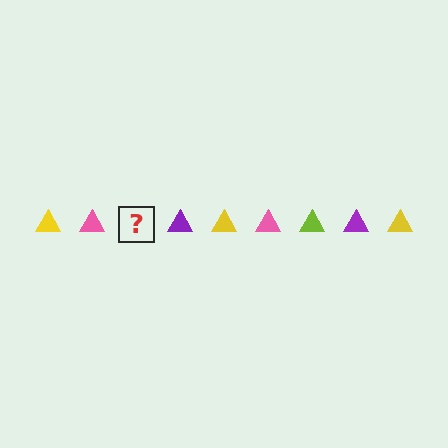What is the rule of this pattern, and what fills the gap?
The rule is that the pattern cycles through yellow, pink, lime, purple triangles. The gap should be filled with a lime triangle.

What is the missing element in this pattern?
The missing element is a lime triangle.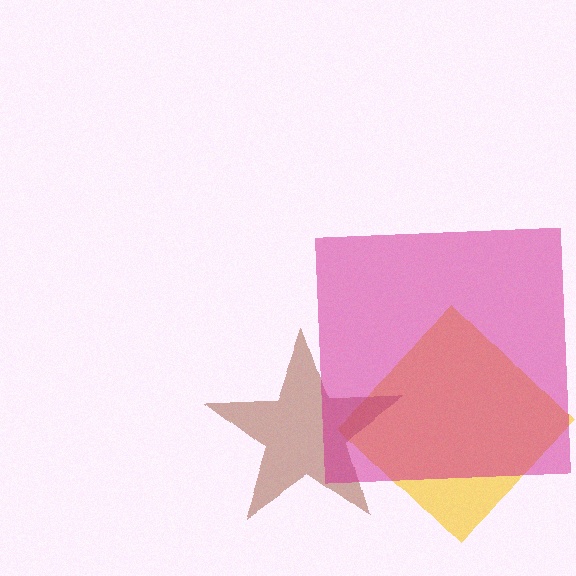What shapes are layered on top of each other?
The layered shapes are: a yellow diamond, a brown star, a magenta square.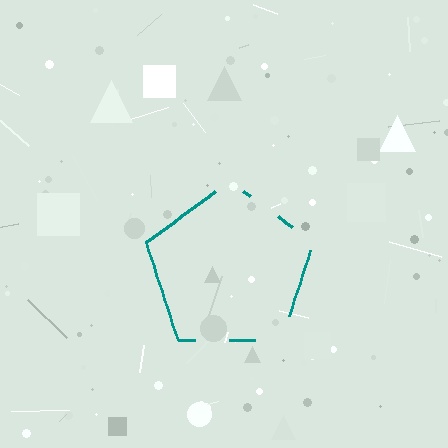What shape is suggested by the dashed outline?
The dashed outline suggests a pentagon.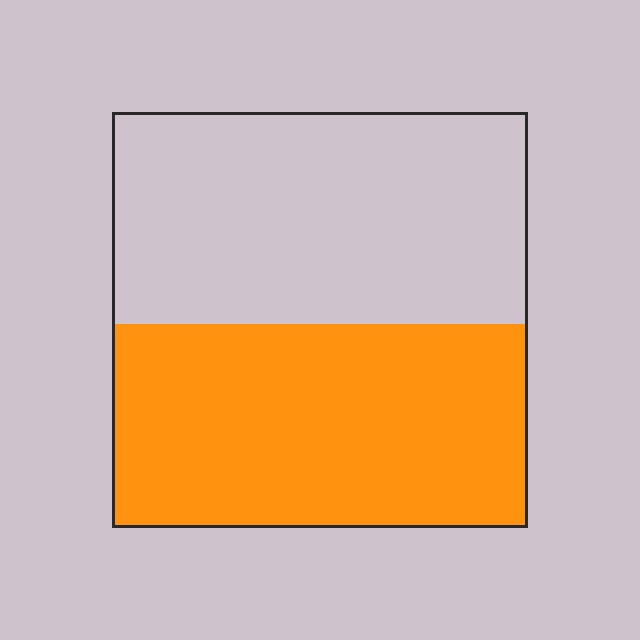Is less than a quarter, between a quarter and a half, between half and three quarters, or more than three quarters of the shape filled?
Between a quarter and a half.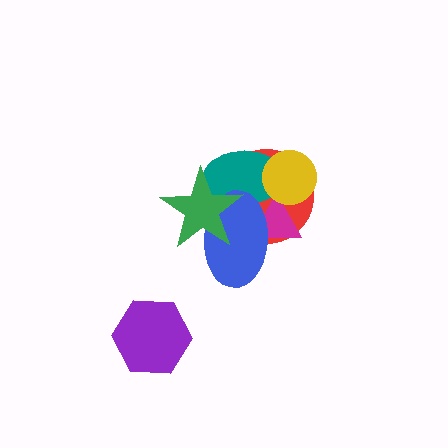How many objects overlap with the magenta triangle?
4 objects overlap with the magenta triangle.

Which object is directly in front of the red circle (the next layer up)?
The magenta triangle is directly in front of the red circle.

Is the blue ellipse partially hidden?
Yes, it is partially covered by another shape.